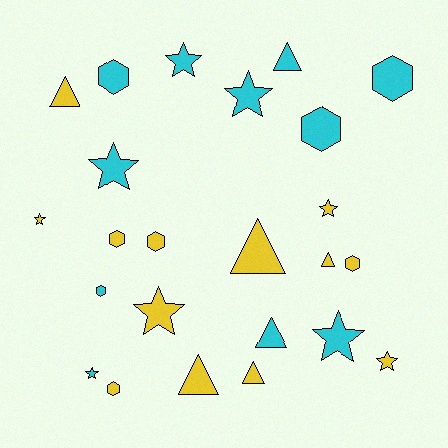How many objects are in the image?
There are 24 objects.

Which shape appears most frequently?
Star, with 9 objects.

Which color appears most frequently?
Yellow, with 13 objects.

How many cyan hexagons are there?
There are 4 cyan hexagons.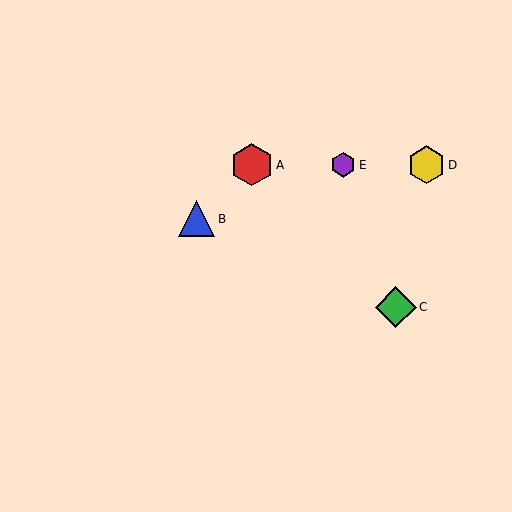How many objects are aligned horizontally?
3 objects (A, D, E) are aligned horizontally.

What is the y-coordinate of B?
Object B is at y≈219.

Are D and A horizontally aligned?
Yes, both are at y≈165.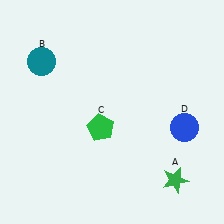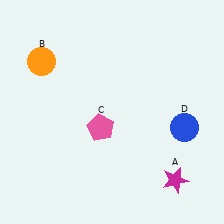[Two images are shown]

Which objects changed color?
A changed from green to magenta. B changed from teal to orange. C changed from green to pink.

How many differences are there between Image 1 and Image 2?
There are 3 differences between the two images.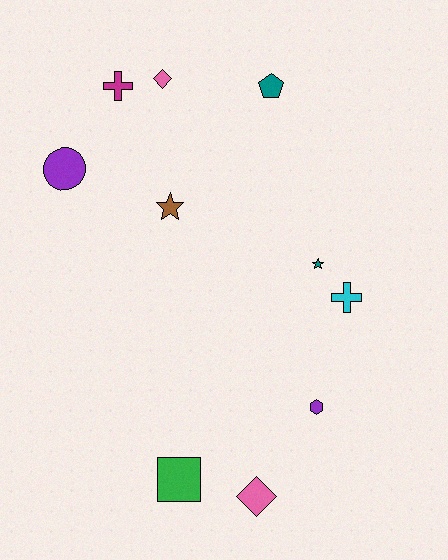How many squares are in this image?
There is 1 square.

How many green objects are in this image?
There is 1 green object.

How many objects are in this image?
There are 10 objects.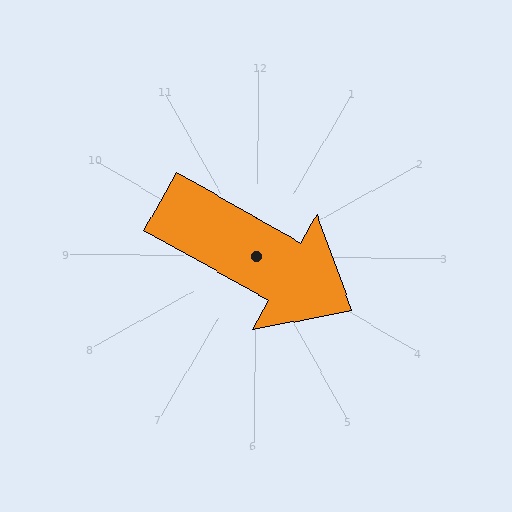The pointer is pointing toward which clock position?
Roughly 4 o'clock.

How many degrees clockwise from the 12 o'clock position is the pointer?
Approximately 119 degrees.